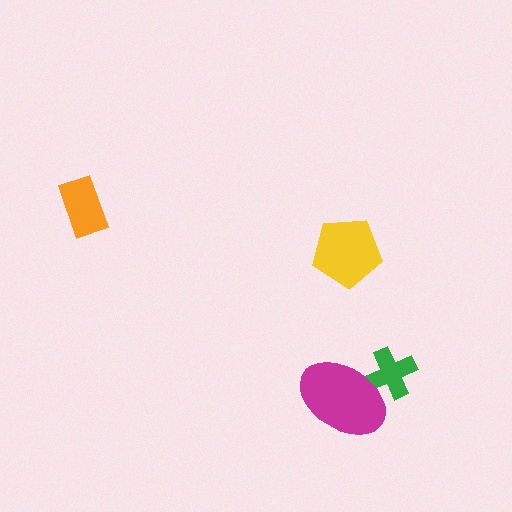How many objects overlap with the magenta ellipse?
1 object overlaps with the magenta ellipse.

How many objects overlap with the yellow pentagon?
0 objects overlap with the yellow pentagon.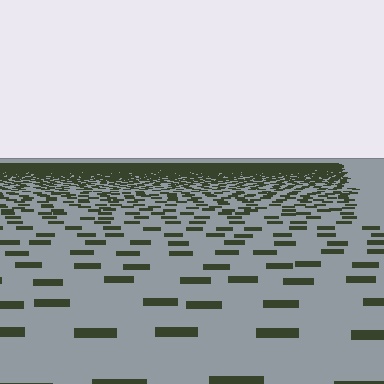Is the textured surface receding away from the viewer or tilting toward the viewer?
The surface is receding away from the viewer. Texture elements get smaller and denser toward the top.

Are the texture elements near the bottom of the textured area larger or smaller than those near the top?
Larger. Near the bottom, elements are closer to the viewer and appear at a bigger on-screen size.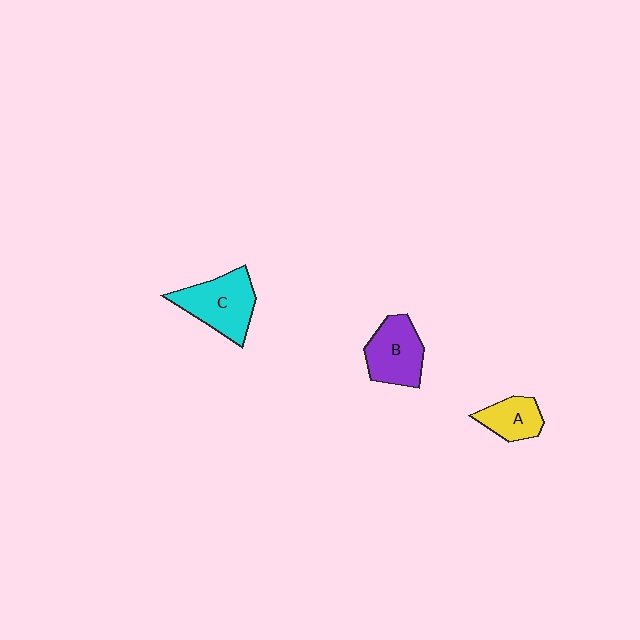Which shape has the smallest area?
Shape A (yellow).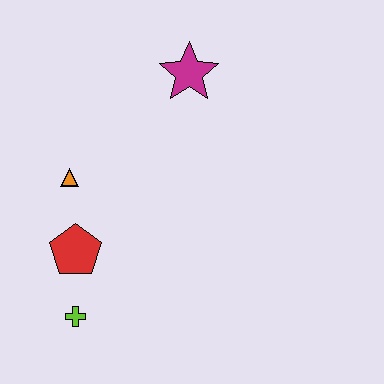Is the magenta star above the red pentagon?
Yes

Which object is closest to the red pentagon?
The lime cross is closest to the red pentagon.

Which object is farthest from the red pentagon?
The magenta star is farthest from the red pentagon.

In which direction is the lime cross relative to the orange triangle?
The lime cross is below the orange triangle.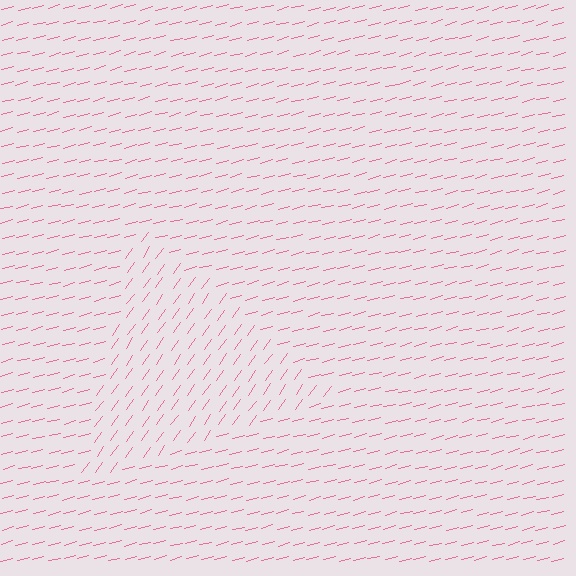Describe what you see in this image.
The image is filled with small pink line segments. A triangle region in the image has lines oriented differently from the surrounding lines, creating a visible texture boundary.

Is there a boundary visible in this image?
Yes, there is a texture boundary formed by a change in line orientation.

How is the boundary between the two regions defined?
The boundary is defined purely by a change in line orientation (approximately 40 degrees difference). All lines are the same color and thickness.